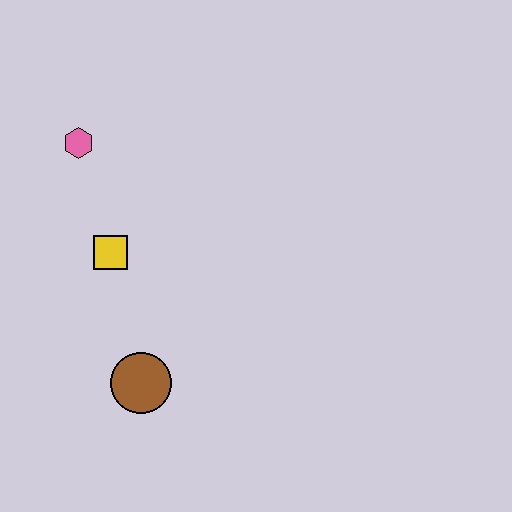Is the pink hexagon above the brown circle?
Yes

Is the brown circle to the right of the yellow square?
Yes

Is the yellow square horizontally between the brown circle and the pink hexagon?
Yes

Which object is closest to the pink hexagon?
The yellow square is closest to the pink hexagon.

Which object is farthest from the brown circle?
The pink hexagon is farthest from the brown circle.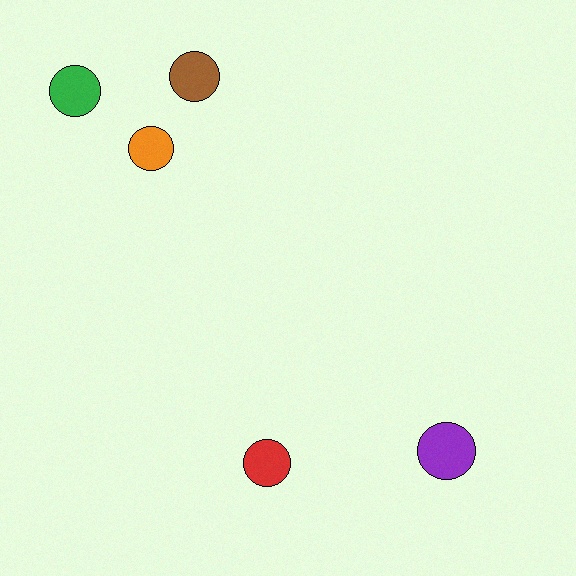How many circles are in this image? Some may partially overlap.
There are 5 circles.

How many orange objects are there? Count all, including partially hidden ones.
There is 1 orange object.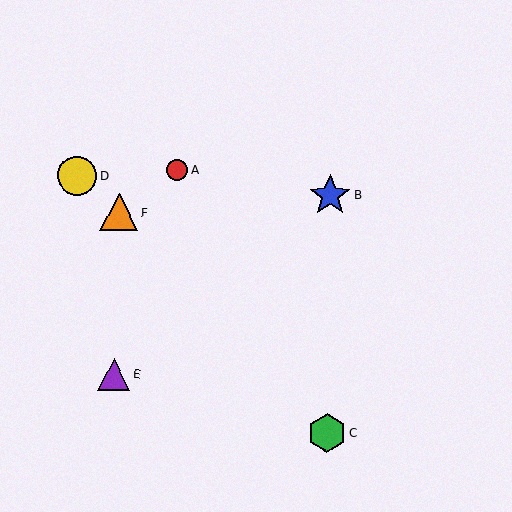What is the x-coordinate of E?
Object E is at x≈114.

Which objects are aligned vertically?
Objects B, C are aligned vertically.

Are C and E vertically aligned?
No, C is at x≈327 and E is at x≈114.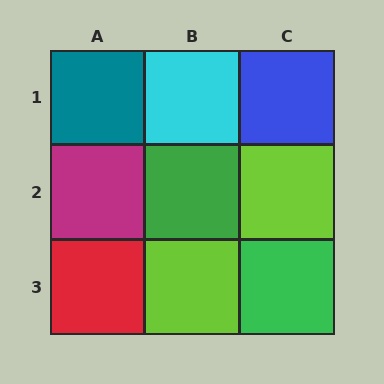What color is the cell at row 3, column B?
Lime.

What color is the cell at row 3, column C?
Green.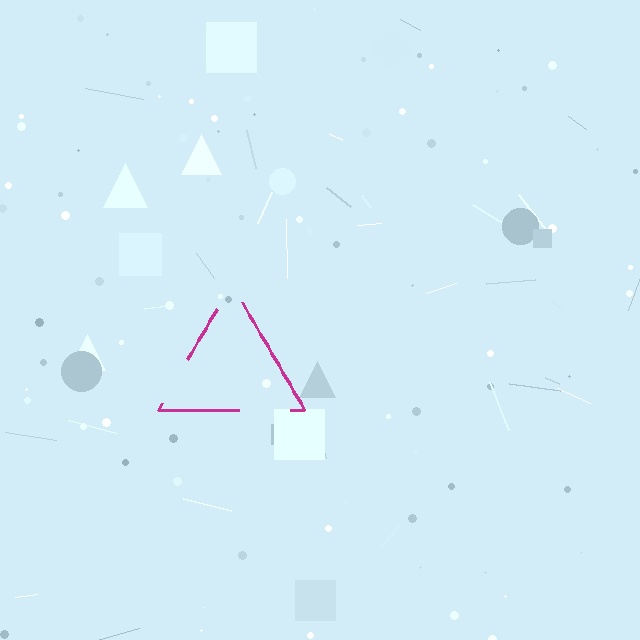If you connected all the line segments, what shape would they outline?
They would outline a triangle.